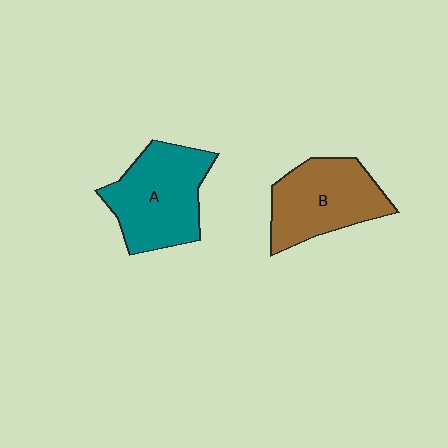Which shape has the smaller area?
Shape B (brown).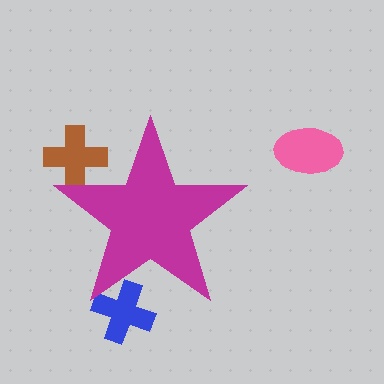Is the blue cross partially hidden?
Yes, the blue cross is partially hidden behind the magenta star.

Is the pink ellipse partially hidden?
No, the pink ellipse is fully visible.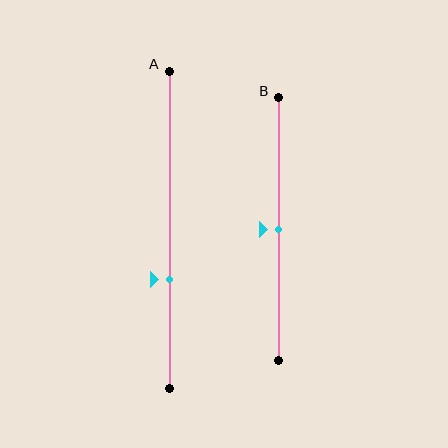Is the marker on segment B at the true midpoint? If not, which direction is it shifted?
Yes, the marker on segment B is at the true midpoint.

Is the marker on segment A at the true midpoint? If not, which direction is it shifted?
No, the marker on segment A is shifted downward by about 16% of the segment length.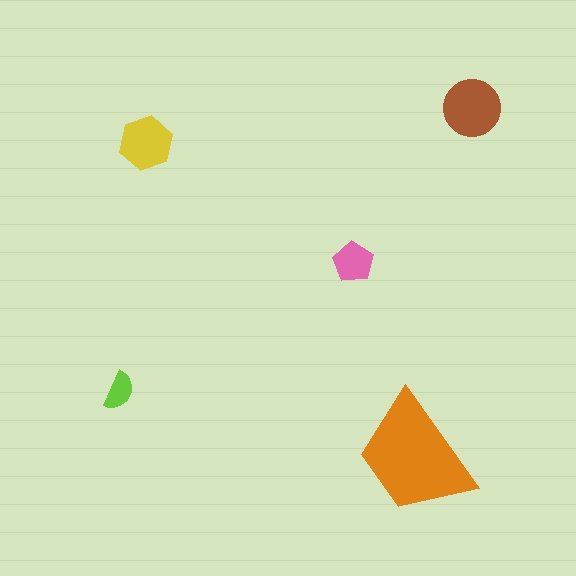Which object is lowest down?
The orange trapezoid is bottommost.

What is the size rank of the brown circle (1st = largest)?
2nd.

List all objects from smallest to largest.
The lime semicircle, the pink pentagon, the yellow hexagon, the brown circle, the orange trapezoid.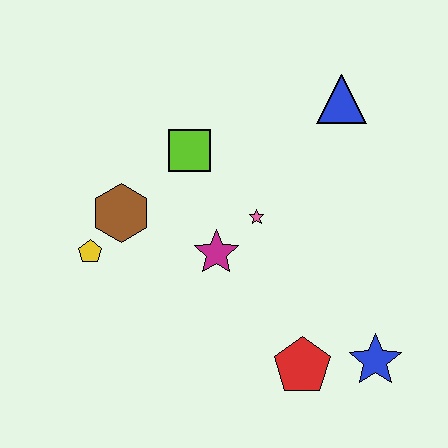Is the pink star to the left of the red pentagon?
Yes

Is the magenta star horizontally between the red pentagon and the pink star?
No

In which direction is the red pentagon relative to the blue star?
The red pentagon is to the left of the blue star.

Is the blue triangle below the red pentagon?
No